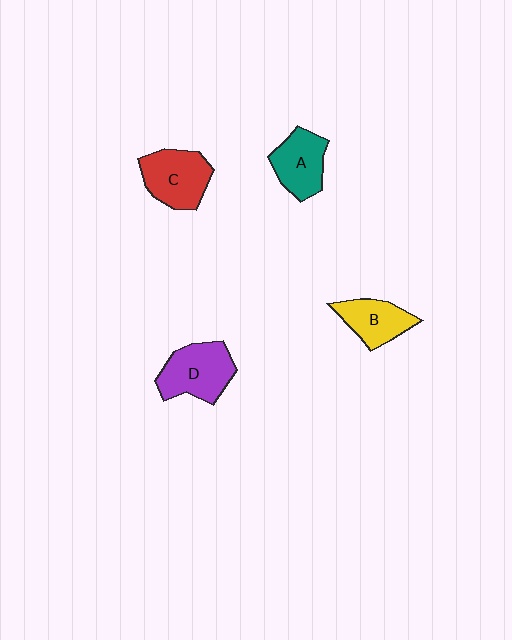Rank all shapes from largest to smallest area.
From largest to smallest: D (purple), C (red), A (teal), B (yellow).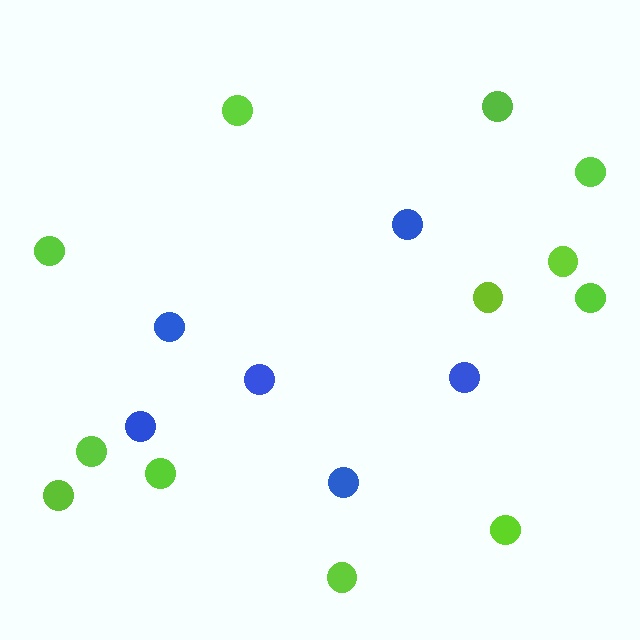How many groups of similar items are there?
There are 2 groups: one group of blue circles (6) and one group of lime circles (12).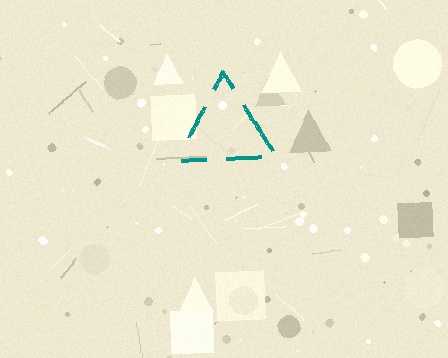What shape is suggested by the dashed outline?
The dashed outline suggests a triangle.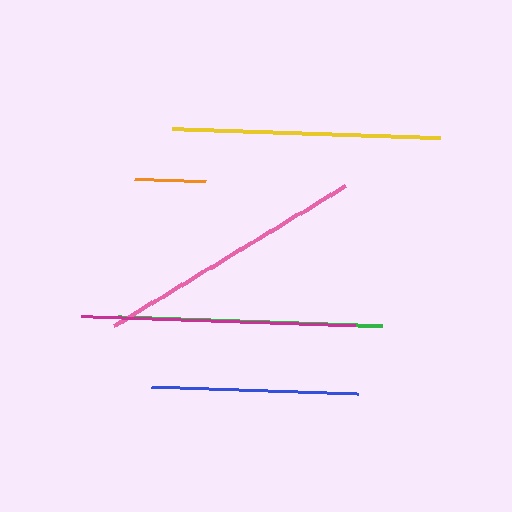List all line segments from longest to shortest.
From longest to shortest: magenta, pink, yellow, green, blue, orange.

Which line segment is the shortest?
The orange line is the shortest at approximately 72 pixels.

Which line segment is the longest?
The magenta line is the longest at approximately 274 pixels.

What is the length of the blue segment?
The blue segment is approximately 207 pixels long.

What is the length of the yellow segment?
The yellow segment is approximately 268 pixels long.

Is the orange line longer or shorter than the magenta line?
The magenta line is longer than the orange line.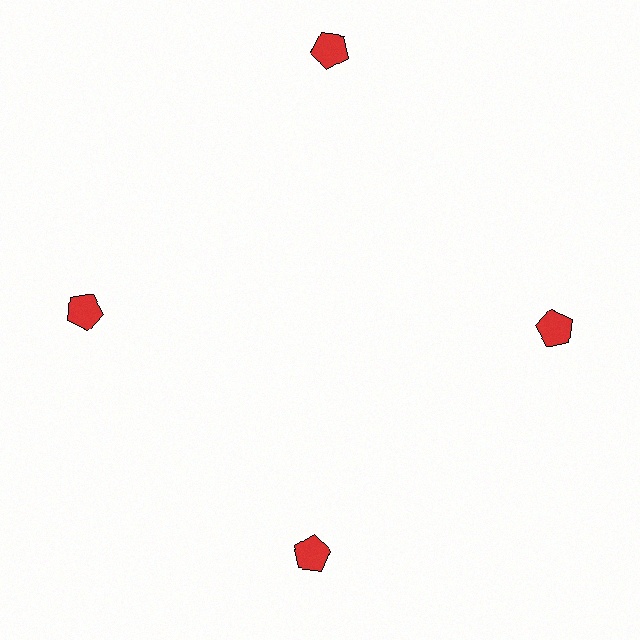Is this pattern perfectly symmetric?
No. The 4 red pentagons are arranged in a ring, but one element near the 12 o'clock position is pushed outward from the center, breaking the 4-fold rotational symmetry.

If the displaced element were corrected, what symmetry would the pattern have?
It would have 4-fold rotational symmetry — the pattern would map onto itself every 90 degrees.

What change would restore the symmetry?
The symmetry would be restored by moving it inward, back onto the ring so that all 4 pentagons sit at equal angles and equal distance from the center.